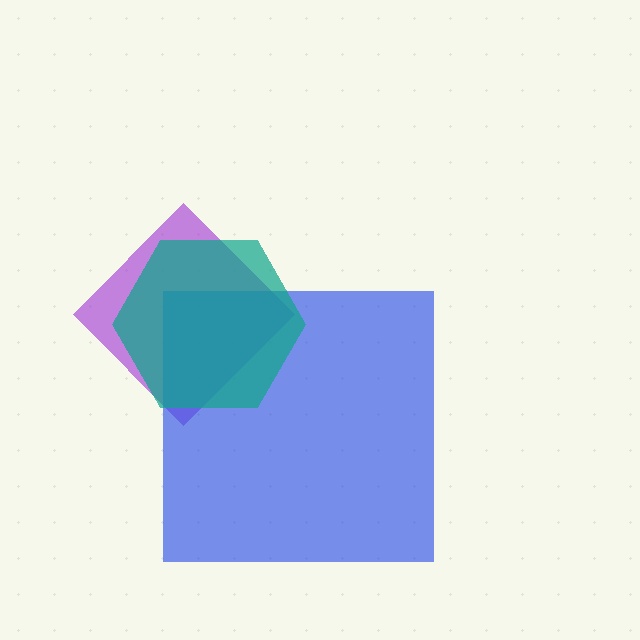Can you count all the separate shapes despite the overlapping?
Yes, there are 3 separate shapes.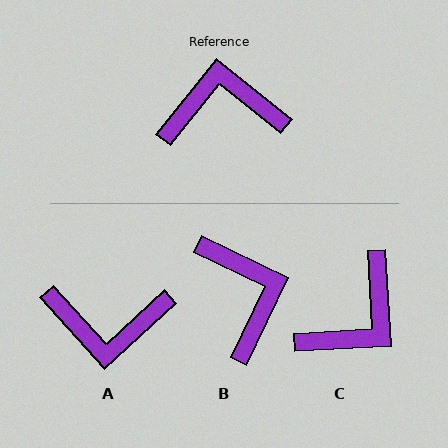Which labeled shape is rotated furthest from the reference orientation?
A, about 171 degrees away.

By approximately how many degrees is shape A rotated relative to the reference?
Approximately 171 degrees counter-clockwise.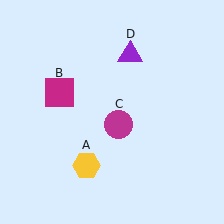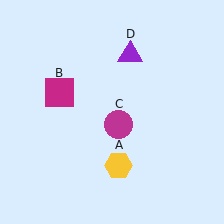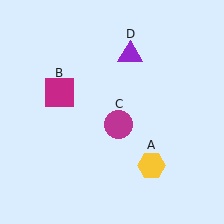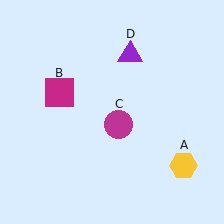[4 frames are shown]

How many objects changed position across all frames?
1 object changed position: yellow hexagon (object A).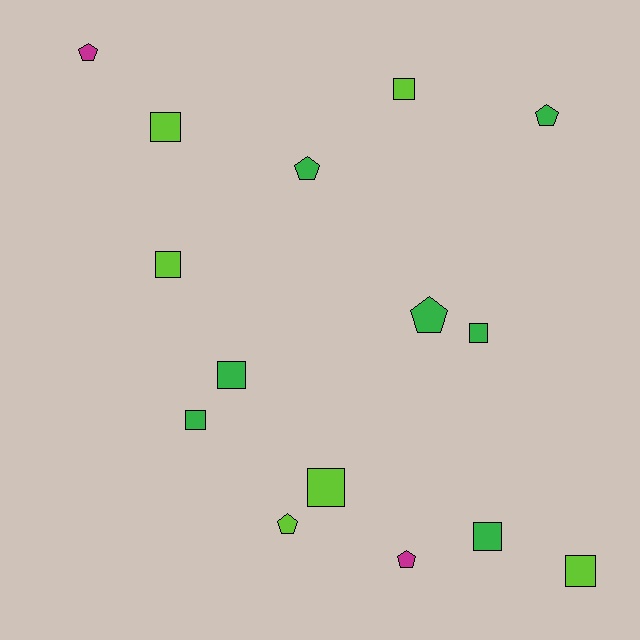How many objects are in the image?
There are 15 objects.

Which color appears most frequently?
Green, with 7 objects.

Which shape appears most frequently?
Square, with 9 objects.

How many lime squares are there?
There are 5 lime squares.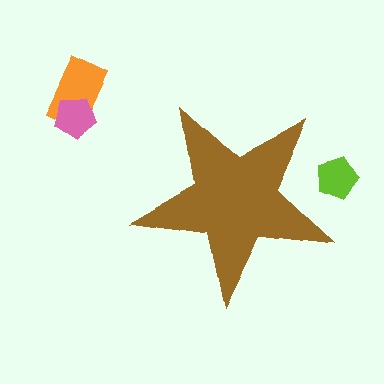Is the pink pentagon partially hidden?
No, the pink pentagon is fully visible.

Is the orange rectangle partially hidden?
No, the orange rectangle is fully visible.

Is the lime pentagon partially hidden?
Yes, the lime pentagon is partially hidden behind the brown star.